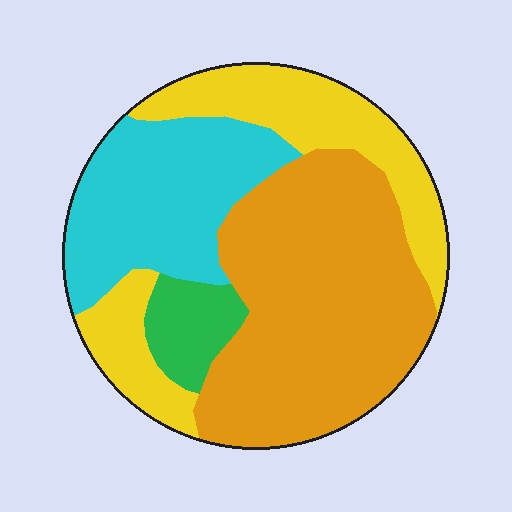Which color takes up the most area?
Orange, at roughly 45%.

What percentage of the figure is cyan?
Cyan takes up about one quarter (1/4) of the figure.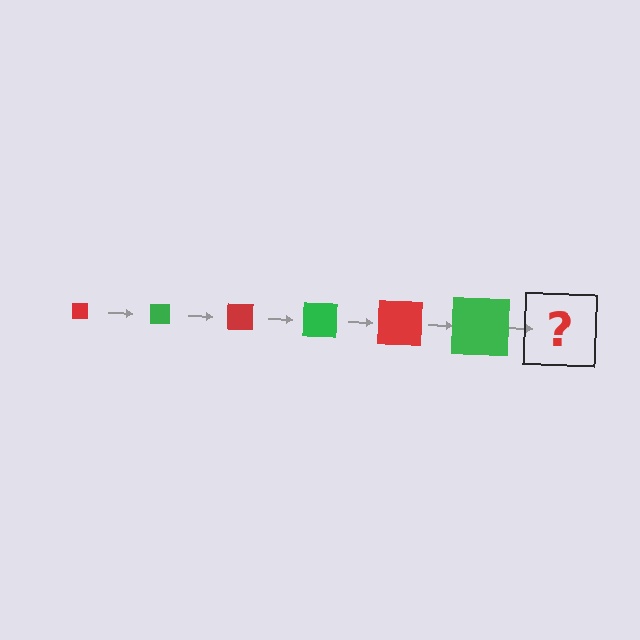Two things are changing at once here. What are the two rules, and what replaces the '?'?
The two rules are that the square grows larger each step and the color cycles through red and green. The '?' should be a red square, larger than the previous one.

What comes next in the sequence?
The next element should be a red square, larger than the previous one.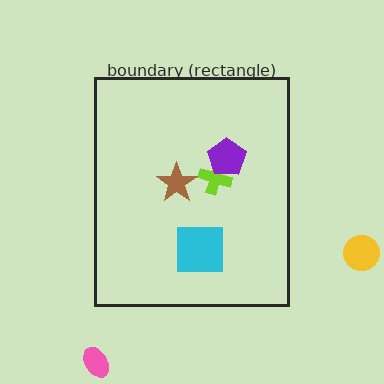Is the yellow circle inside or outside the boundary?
Outside.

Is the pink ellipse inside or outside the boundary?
Outside.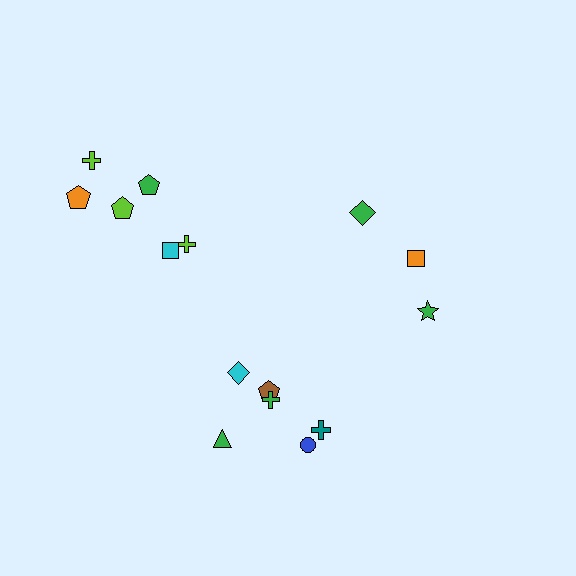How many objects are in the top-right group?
There are 3 objects.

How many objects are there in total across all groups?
There are 15 objects.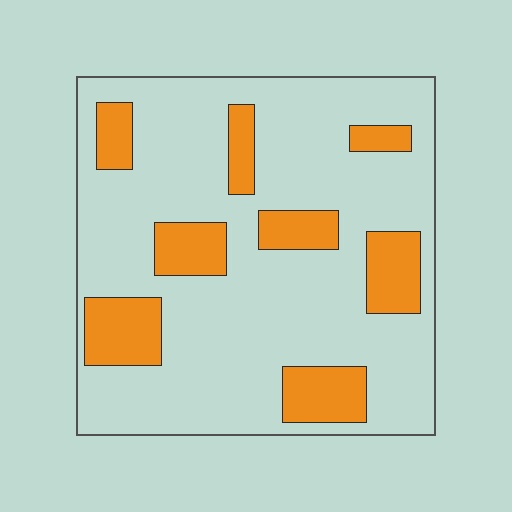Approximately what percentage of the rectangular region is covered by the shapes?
Approximately 20%.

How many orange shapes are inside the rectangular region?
8.